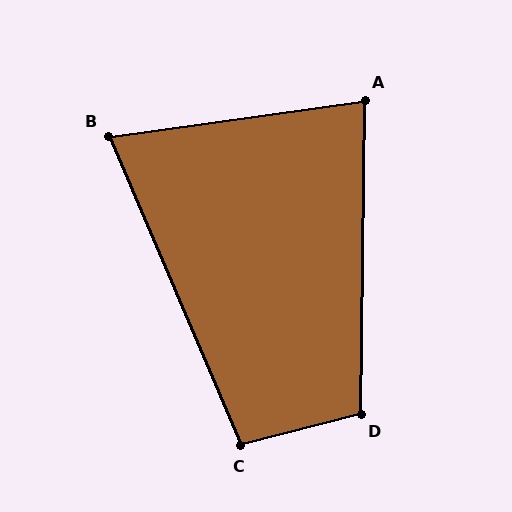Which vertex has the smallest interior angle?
B, at approximately 75 degrees.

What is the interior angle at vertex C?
Approximately 99 degrees (obtuse).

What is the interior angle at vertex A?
Approximately 81 degrees (acute).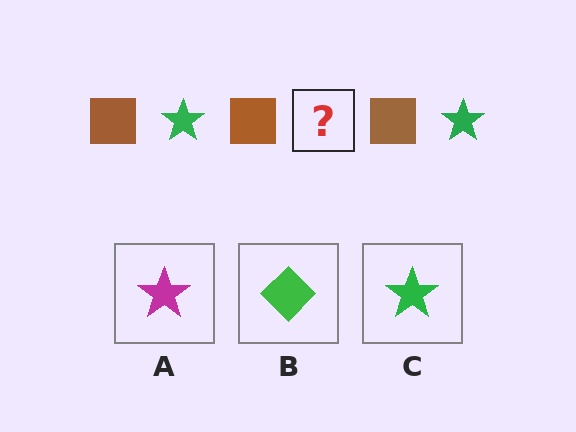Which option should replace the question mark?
Option C.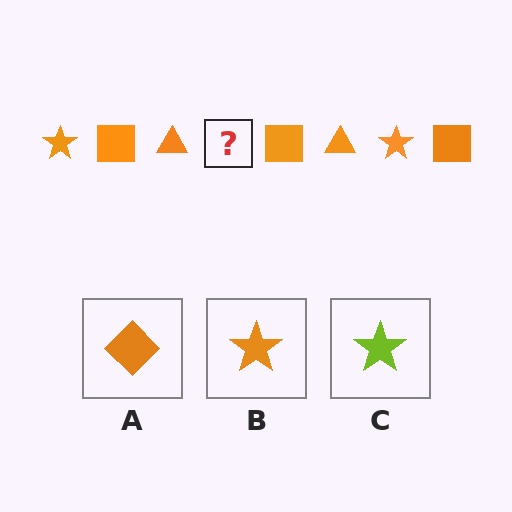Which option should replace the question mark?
Option B.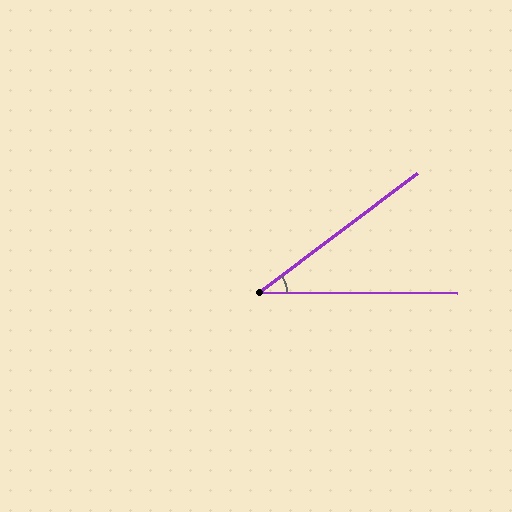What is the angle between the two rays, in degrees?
Approximately 37 degrees.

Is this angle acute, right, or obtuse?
It is acute.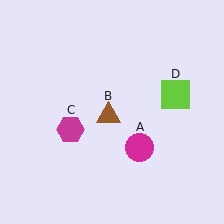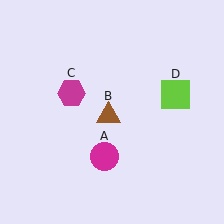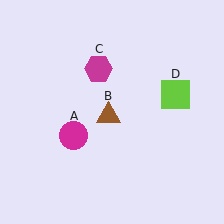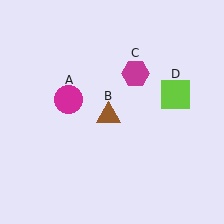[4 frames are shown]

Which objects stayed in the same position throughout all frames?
Brown triangle (object B) and lime square (object D) remained stationary.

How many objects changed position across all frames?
2 objects changed position: magenta circle (object A), magenta hexagon (object C).